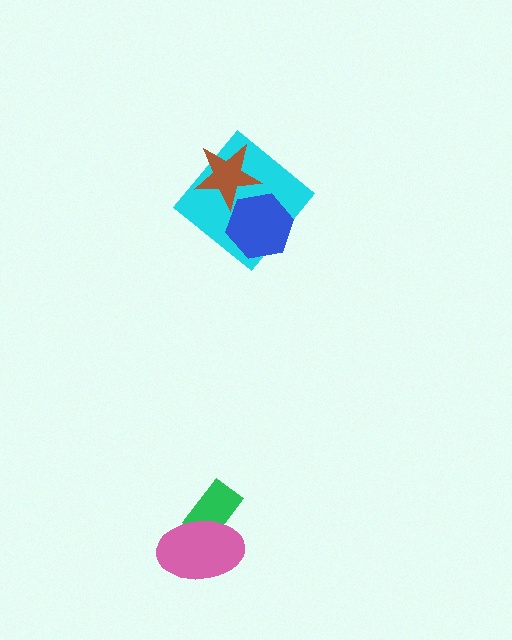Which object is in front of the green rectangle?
The pink ellipse is in front of the green rectangle.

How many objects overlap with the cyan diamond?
2 objects overlap with the cyan diamond.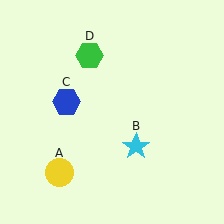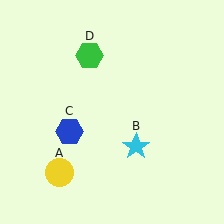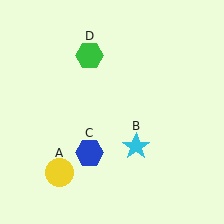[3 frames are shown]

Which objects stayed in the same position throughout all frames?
Yellow circle (object A) and cyan star (object B) and green hexagon (object D) remained stationary.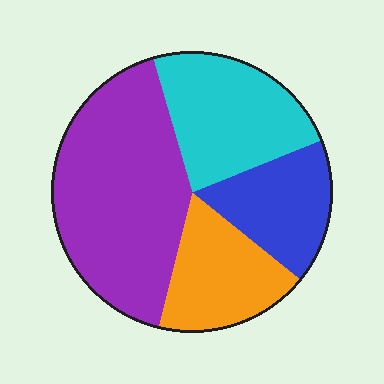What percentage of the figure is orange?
Orange takes up about one sixth (1/6) of the figure.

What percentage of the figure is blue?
Blue covers 17% of the figure.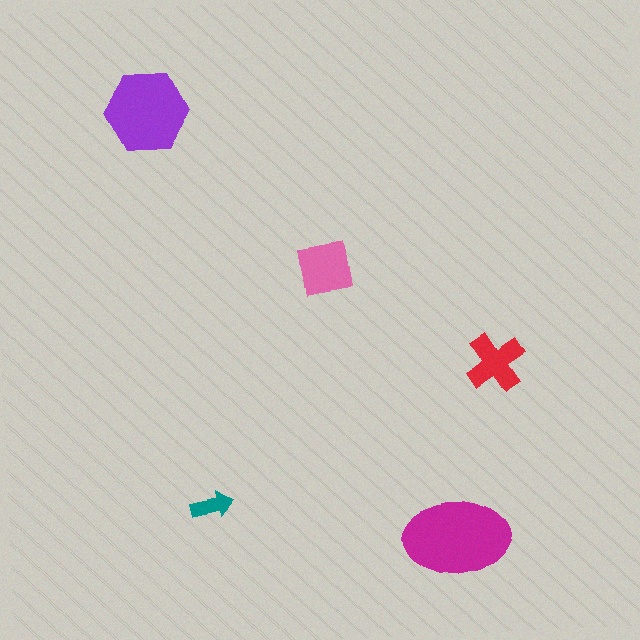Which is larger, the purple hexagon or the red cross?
The purple hexagon.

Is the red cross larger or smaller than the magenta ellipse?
Smaller.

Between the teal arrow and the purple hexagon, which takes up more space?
The purple hexagon.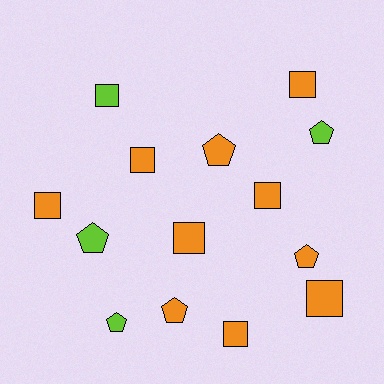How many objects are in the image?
There are 14 objects.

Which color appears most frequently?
Orange, with 10 objects.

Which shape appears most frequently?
Square, with 8 objects.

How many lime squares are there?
There is 1 lime square.